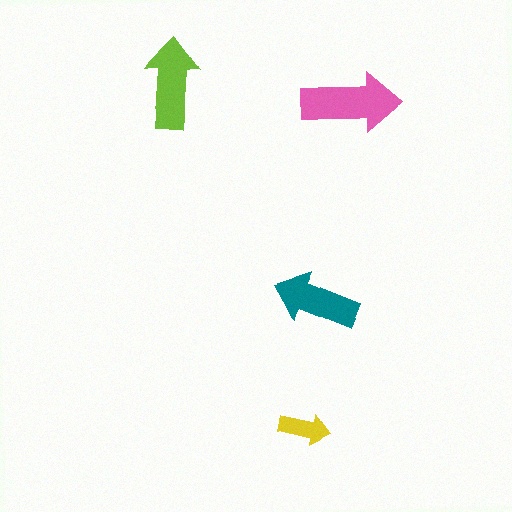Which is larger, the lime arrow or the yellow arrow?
The lime one.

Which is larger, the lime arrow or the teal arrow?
The lime one.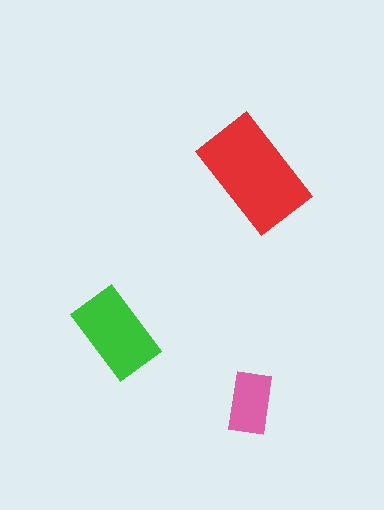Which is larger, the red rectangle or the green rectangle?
The red one.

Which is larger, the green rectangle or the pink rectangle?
The green one.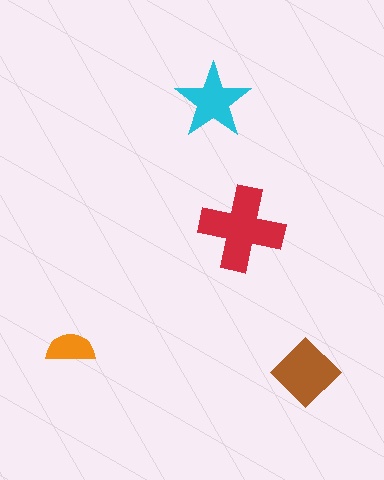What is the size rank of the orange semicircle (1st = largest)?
4th.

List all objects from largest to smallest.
The red cross, the brown diamond, the cyan star, the orange semicircle.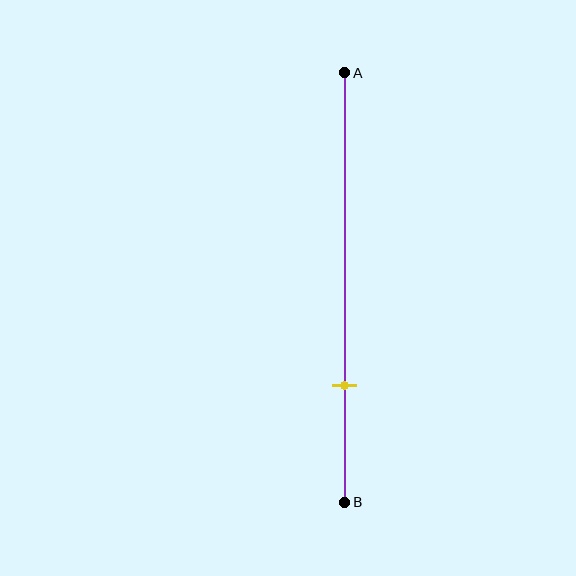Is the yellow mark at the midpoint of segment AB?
No, the mark is at about 75% from A, not at the 50% midpoint.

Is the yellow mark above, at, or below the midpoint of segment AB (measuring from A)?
The yellow mark is below the midpoint of segment AB.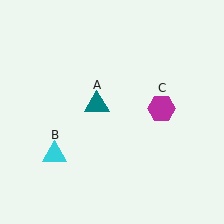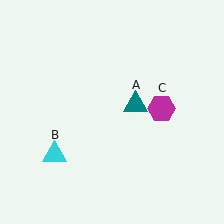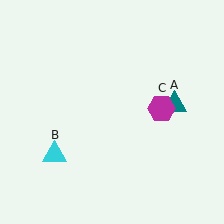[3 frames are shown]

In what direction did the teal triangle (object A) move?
The teal triangle (object A) moved right.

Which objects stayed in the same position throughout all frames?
Cyan triangle (object B) and magenta hexagon (object C) remained stationary.